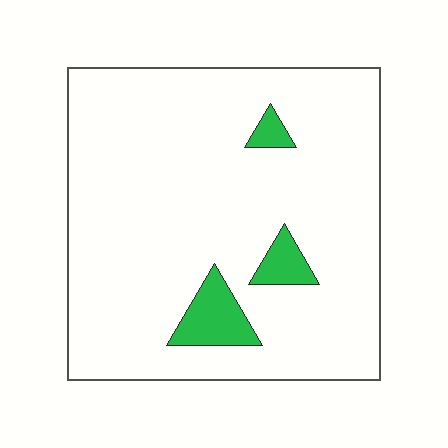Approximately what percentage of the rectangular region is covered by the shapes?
Approximately 10%.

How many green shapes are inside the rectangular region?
3.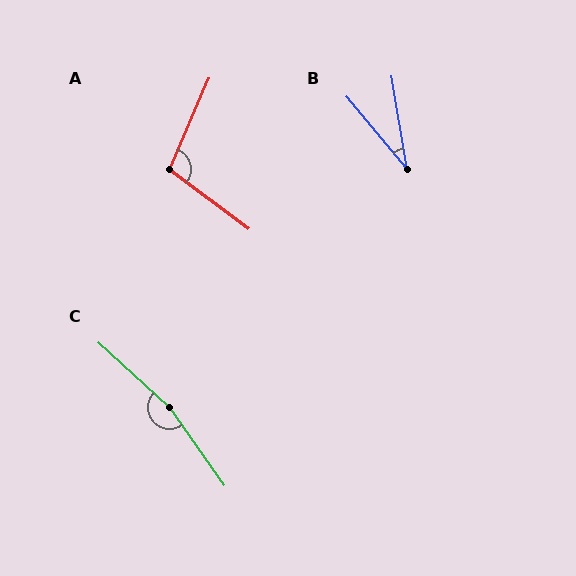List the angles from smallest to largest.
B (31°), A (103°), C (168°).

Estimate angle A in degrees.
Approximately 103 degrees.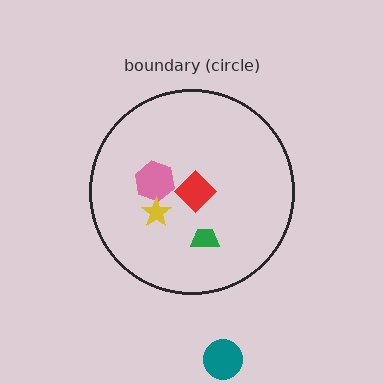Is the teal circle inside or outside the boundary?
Outside.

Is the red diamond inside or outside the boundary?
Inside.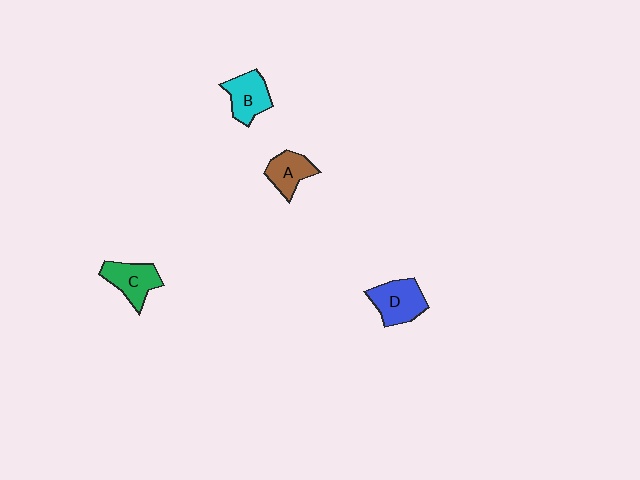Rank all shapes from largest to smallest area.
From largest to smallest: D (blue), C (green), B (cyan), A (brown).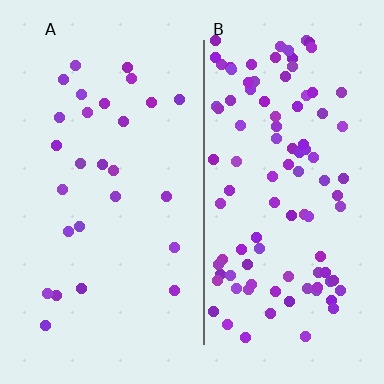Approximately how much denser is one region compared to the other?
Approximately 3.7× — region B over region A.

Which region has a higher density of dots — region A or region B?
B (the right).